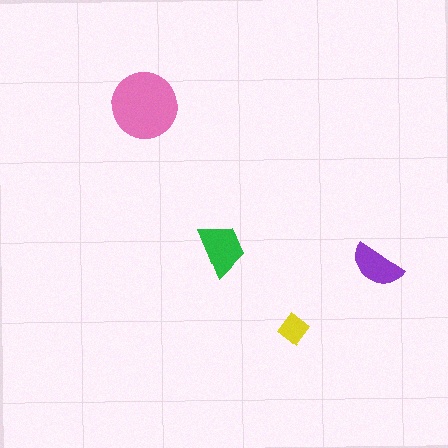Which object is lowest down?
The yellow diamond is bottommost.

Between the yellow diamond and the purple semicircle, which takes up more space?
The purple semicircle.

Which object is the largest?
The pink circle.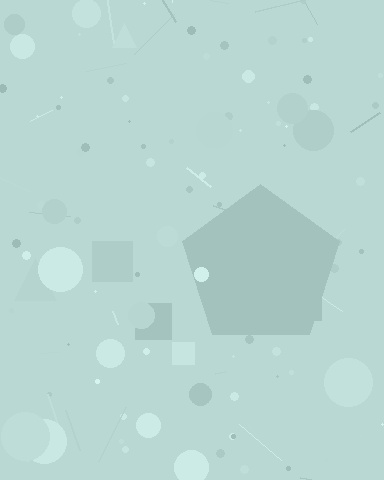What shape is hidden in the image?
A pentagon is hidden in the image.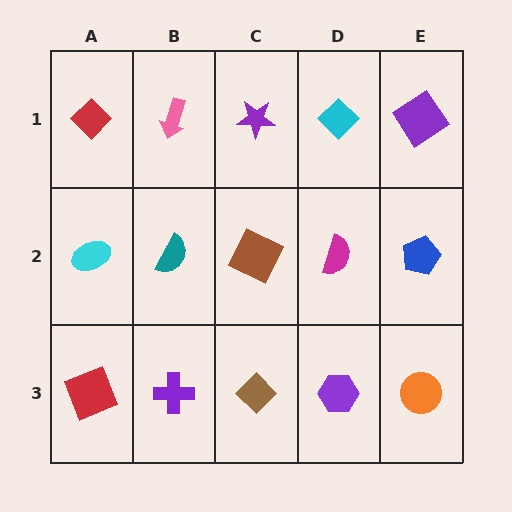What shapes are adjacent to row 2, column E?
A purple diamond (row 1, column E), an orange circle (row 3, column E), a magenta semicircle (row 2, column D).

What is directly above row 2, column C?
A purple star.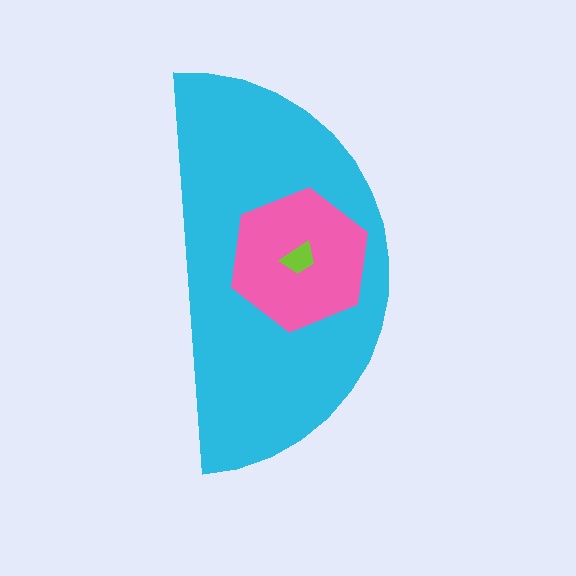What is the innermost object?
The lime trapezoid.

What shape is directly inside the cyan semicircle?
The pink hexagon.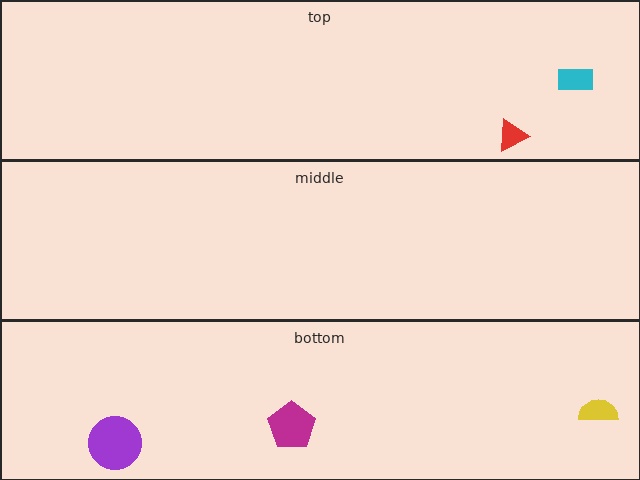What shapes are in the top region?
The cyan rectangle, the red triangle.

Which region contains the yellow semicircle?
The bottom region.